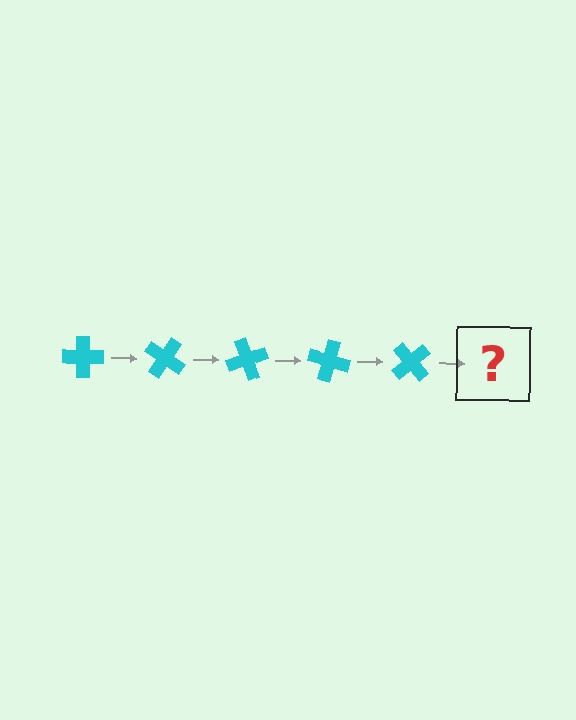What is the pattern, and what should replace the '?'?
The pattern is that the cross rotates 35 degrees each step. The '?' should be a cyan cross rotated 175 degrees.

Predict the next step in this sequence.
The next step is a cyan cross rotated 175 degrees.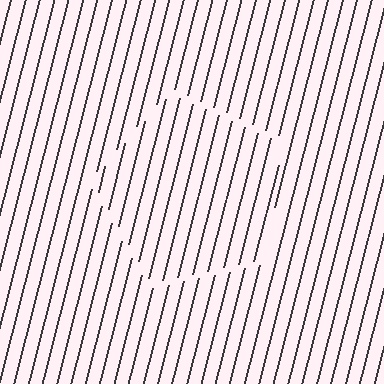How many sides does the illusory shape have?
5 sides — the line-ends trace a pentagon.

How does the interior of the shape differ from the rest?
The interior of the shape contains the same grating, shifted by half a period — the contour is defined by the phase discontinuity where line-ends from the inner and outer gratings abut.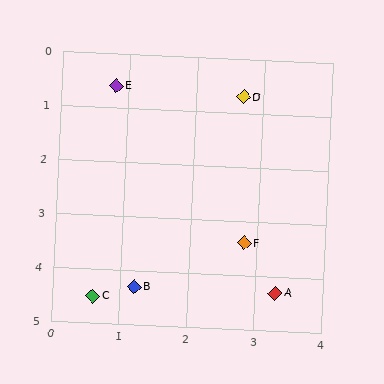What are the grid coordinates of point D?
Point D is at approximately (2.7, 0.7).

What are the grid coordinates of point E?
Point E is at approximately (0.8, 0.6).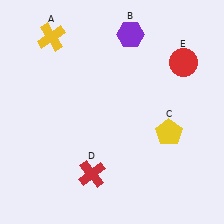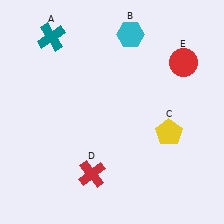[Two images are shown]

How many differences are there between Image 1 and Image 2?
There are 2 differences between the two images.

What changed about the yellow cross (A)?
In Image 1, A is yellow. In Image 2, it changed to teal.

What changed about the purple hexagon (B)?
In Image 1, B is purple. In Image 2, it changed to cyan.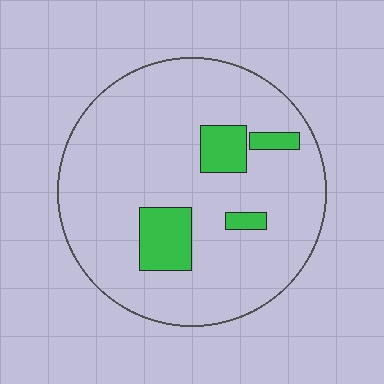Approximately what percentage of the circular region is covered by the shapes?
Approximately 15%.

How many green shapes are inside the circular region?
4.